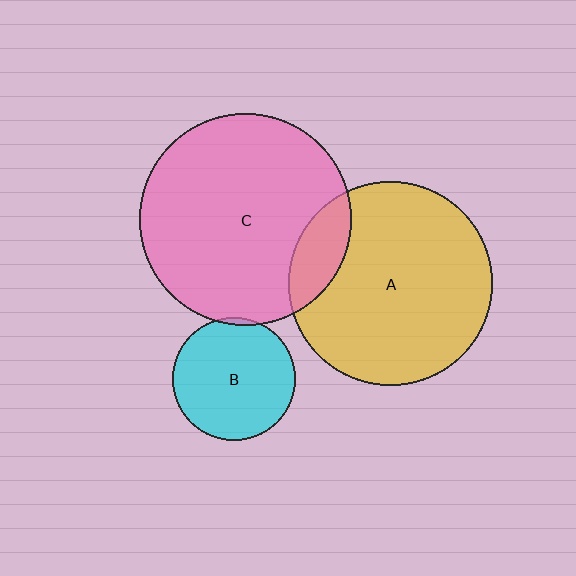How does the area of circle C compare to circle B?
Approximately 3.0 times.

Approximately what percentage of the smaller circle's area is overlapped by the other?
Approximately 15%.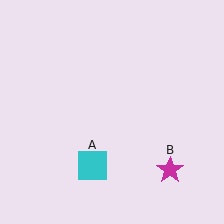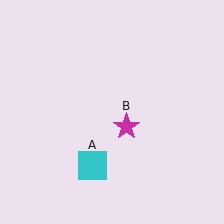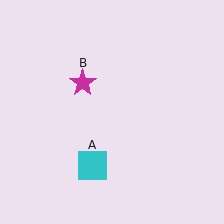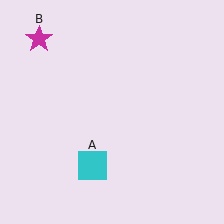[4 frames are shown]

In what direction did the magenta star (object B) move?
The magenta star (object B) moved up and to the left.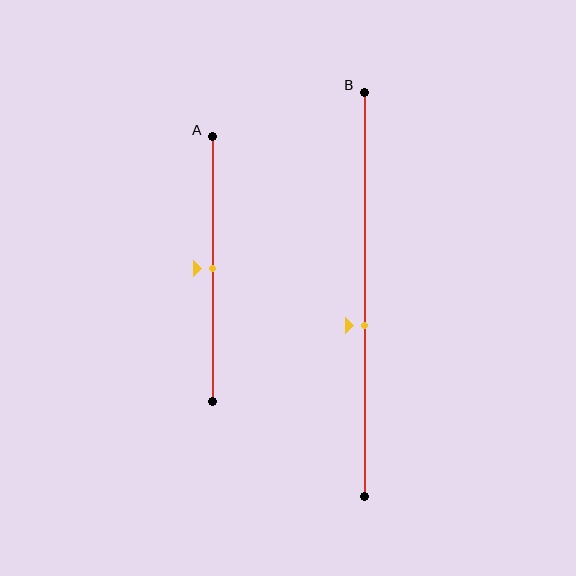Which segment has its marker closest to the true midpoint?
Segment A has its marker closest to the true midpoint.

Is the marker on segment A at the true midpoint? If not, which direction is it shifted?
Yes, the marker on segment A is at the true midpoint.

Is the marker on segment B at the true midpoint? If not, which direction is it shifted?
No, the marker on segment B is shifted downward by about 8% of the segment length.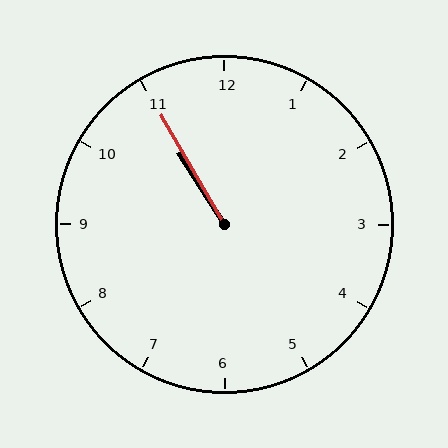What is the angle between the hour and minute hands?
Approximately 2 degrees.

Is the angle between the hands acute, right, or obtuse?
It is acute.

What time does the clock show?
10:55.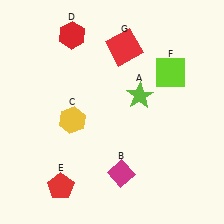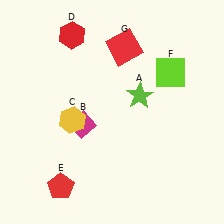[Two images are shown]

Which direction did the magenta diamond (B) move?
The magenta diamond (B) moved up.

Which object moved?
The magenta diamond (B) moved up.